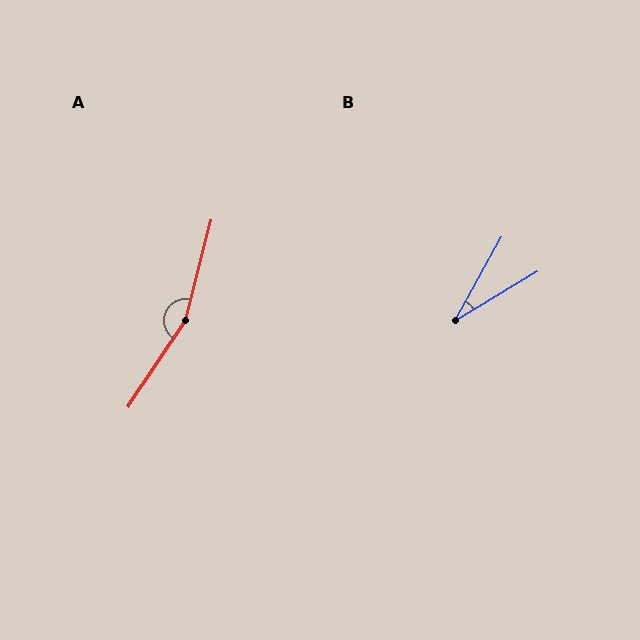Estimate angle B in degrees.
Approximately 30 degrees.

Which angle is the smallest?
B, at approximately 30 degrees.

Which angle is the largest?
A, at approximately 161 degrees.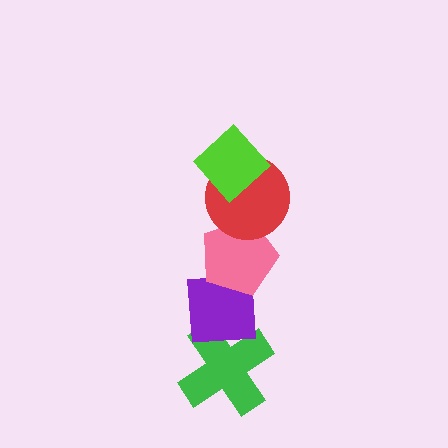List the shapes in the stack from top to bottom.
From top to bottom: the lime diamond, the red circle, the pink pentagon, the purple square, the green cross.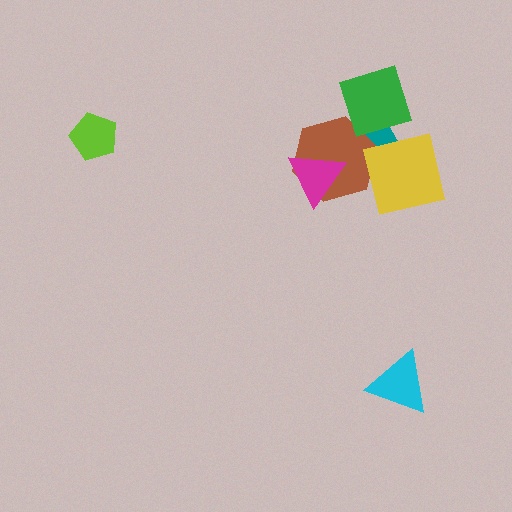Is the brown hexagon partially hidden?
Yes, it is partially covered by another shape.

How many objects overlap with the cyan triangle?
0 objects overlap with the cyan triangle.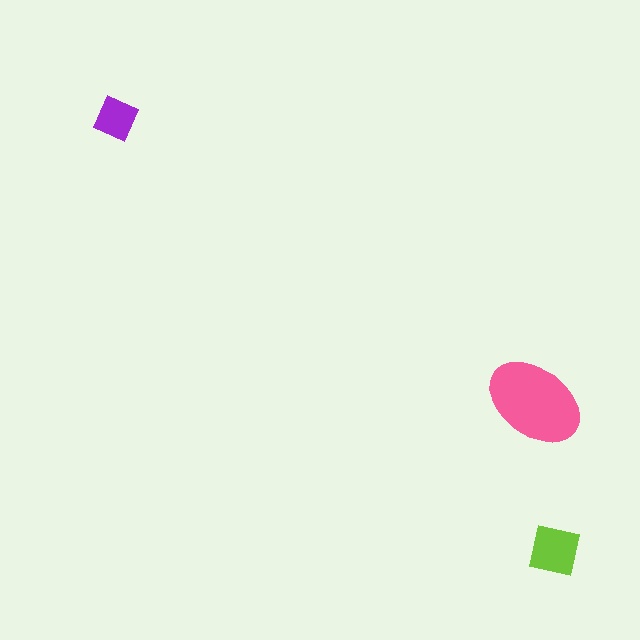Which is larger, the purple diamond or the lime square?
The lime square.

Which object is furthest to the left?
The purple diamond is leftmost.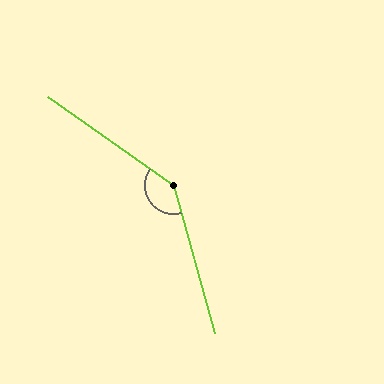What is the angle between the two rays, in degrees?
Approximately 141 degrees.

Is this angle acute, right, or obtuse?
It is obtuse.